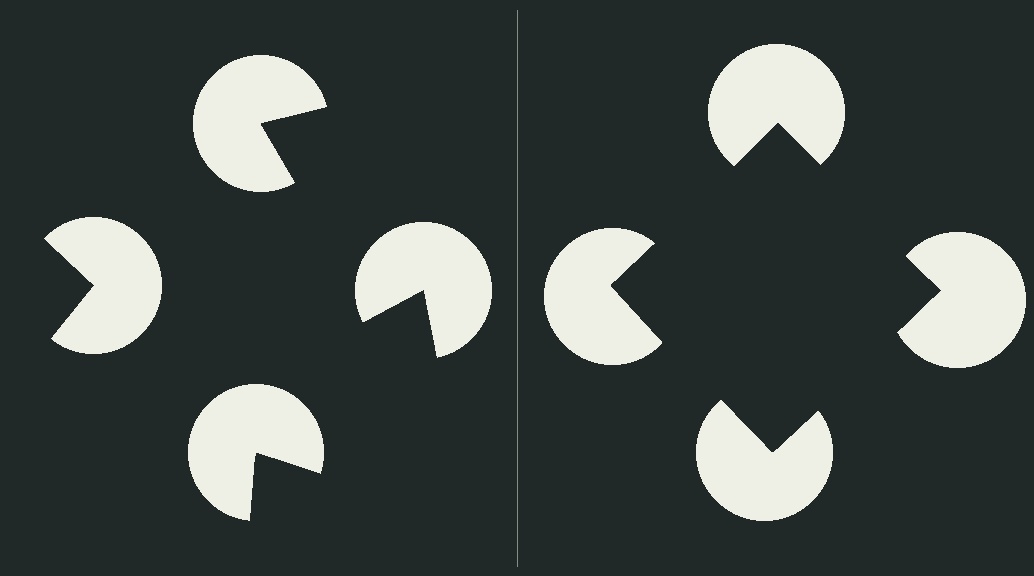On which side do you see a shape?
An illusory square appears on the right side. On the left side the wedge cuts are rotated, so no coherent shape forms.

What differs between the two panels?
The pac-man discs are positioned identically on both sides; only the wedge orientations differ. On the right they align to a square; on the left they are misaligned.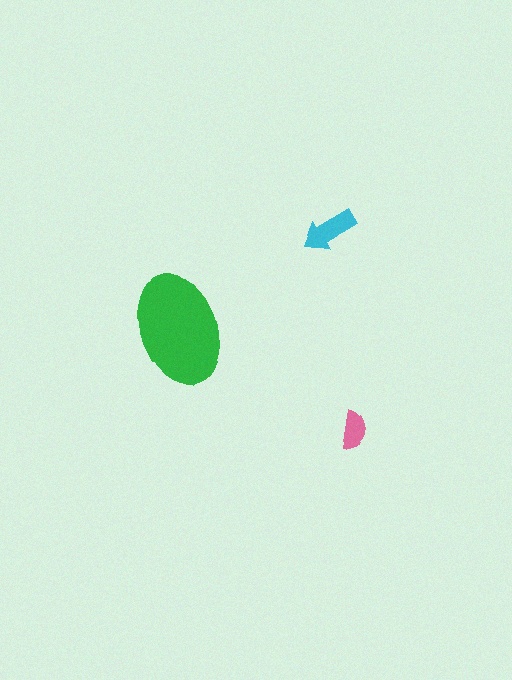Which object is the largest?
The green ellipse.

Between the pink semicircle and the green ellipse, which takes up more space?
The green ellipse.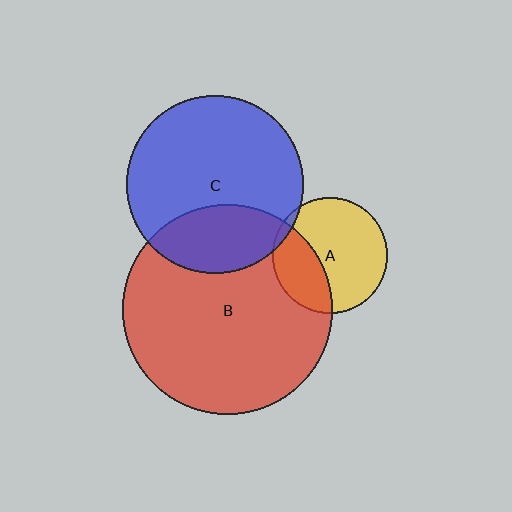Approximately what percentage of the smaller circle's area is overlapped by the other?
Approximately 5%.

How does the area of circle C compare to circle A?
Approximately 2.4 times.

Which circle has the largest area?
Circle B (red).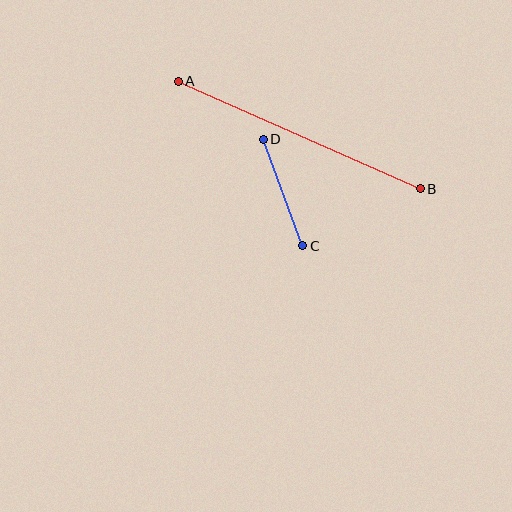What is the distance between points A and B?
The distance is approximately 265 pixels.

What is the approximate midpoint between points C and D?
The midpoint is at approximately (283, 192) pixels.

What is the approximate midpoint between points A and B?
The midpoint is at approximately (299, 135) pixels.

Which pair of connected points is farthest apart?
Points A and B are farthest apart.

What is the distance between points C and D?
The distance is approximately 114 pixels.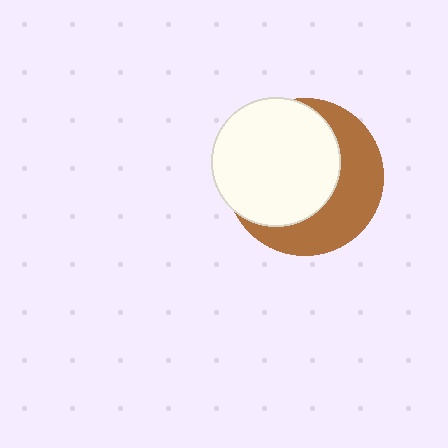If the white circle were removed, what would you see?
You would see the complete brown circle.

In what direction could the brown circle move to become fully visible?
The brown circle could move toward the lower-right. That would shift it out from behind the white circle entirely.